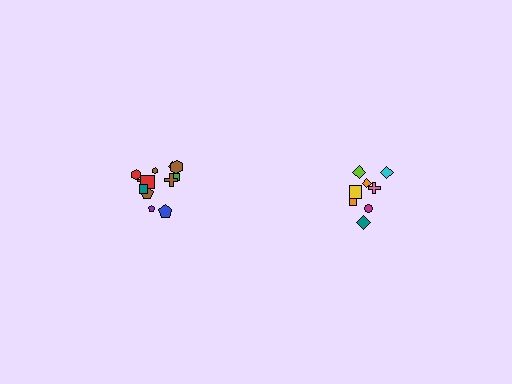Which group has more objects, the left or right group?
The left group.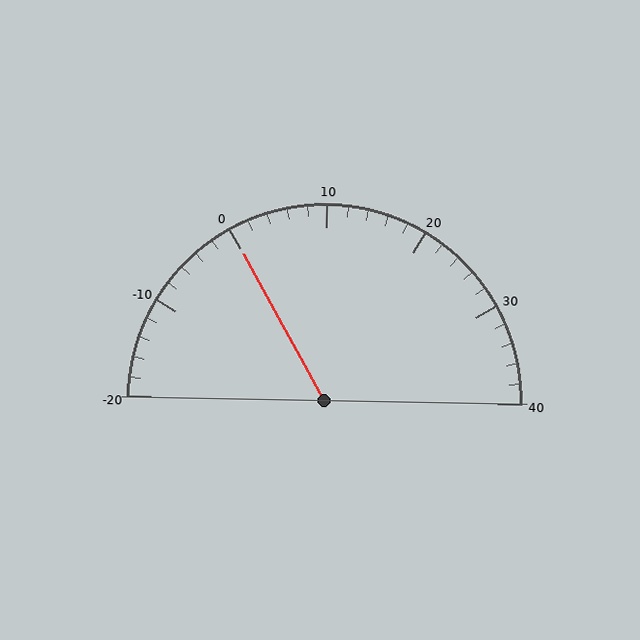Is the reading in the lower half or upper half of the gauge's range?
The reading is in the lower half of the range (-20 to 40).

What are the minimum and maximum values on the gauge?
The gauge ranges from -20 to 40.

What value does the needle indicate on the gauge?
The needle indicates approximately 0.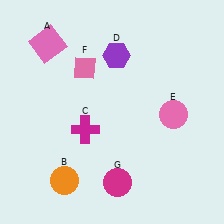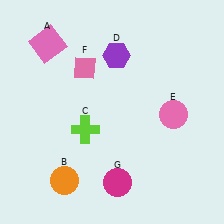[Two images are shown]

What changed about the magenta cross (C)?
In Image 1, C is magenta. In Image 2, it changed to lime.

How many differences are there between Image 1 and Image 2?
There is 1 difference between the two images.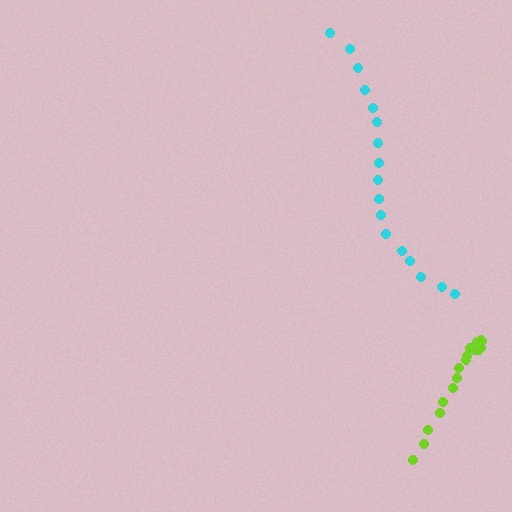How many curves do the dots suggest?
There are 2 distinct paths.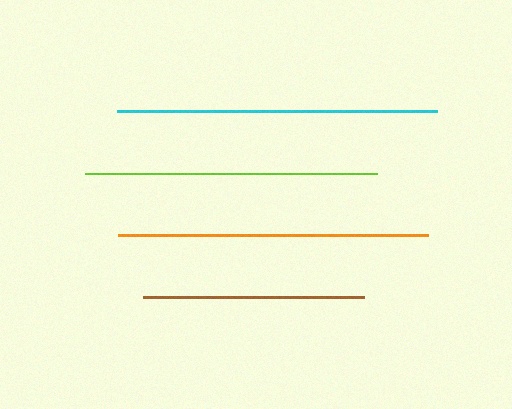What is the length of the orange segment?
The orange segment is approximately 310 pixels long.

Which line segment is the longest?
The cyan line is the longest at approximately 320 pixels.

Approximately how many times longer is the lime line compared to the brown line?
The lime line is approximately 1.3 times the length of the brown line.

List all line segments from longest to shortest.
From longest to shortest: cyan, orange, lime, brown.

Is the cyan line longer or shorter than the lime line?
The cyan line is longer than the lime line.